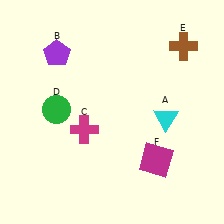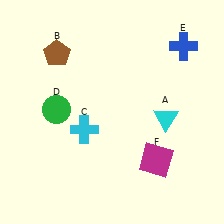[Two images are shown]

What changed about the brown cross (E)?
In Image 1, E is brown. In Image 2, it changed to blue.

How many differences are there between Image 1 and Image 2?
There are 3 differences between the two images.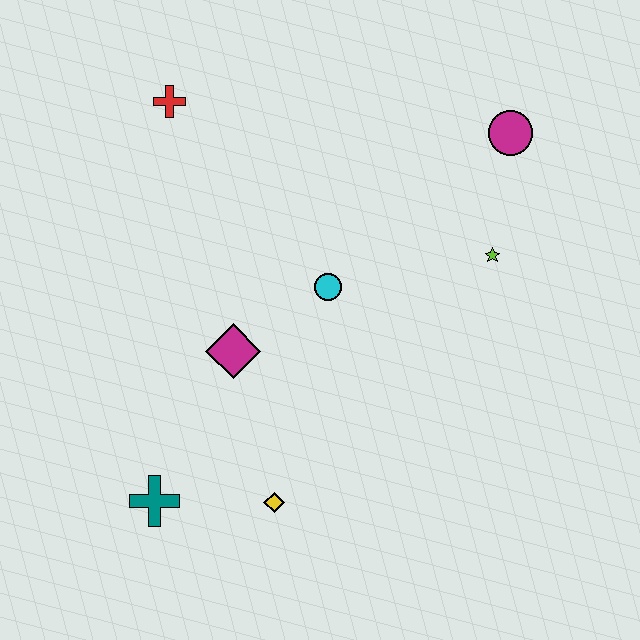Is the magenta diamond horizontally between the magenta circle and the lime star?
No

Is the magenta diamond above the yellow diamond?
Yes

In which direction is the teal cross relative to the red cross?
The teal cross is below the red cross.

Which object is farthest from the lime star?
The teal cross is farthest from the lime star.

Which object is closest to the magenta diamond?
The cyan circle is closest to the magenta diamond.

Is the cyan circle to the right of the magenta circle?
No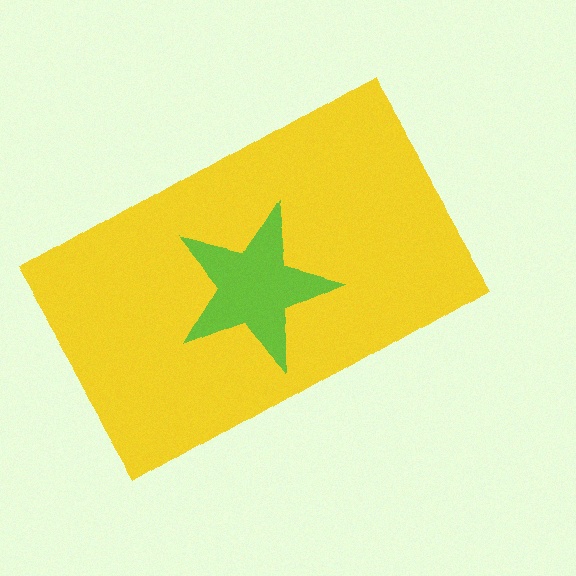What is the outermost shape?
The yellow rectangle.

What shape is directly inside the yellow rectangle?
The lime star.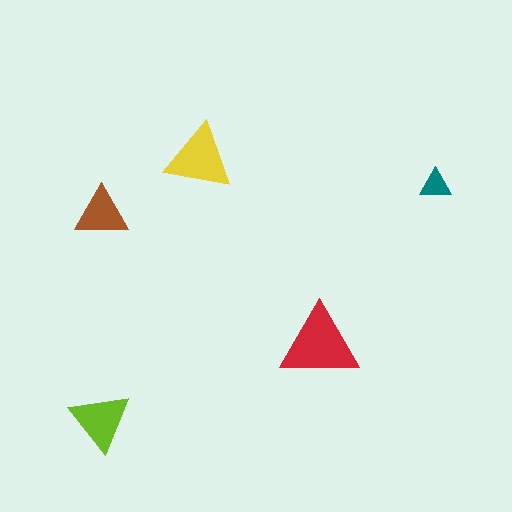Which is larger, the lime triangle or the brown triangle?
The lime one.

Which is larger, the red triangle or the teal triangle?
The red one.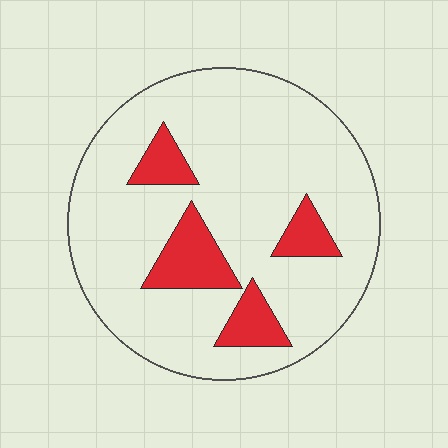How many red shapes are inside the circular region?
4.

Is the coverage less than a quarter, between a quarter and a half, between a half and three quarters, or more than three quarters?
Less than a quarter.